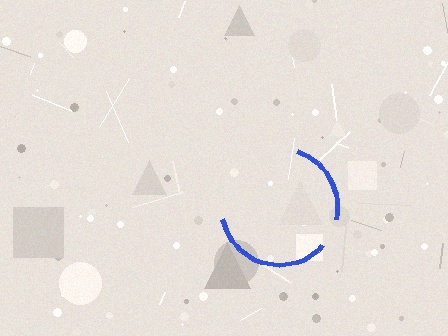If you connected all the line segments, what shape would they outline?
They would outline a circle.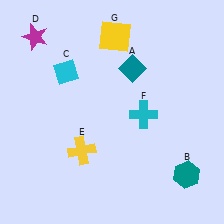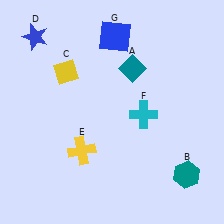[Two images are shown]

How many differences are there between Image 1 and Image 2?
There are 3 differences between the two images.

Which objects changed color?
C changed from cyan to yellow. D changed from magenta to blue. G changed from yellow to blue.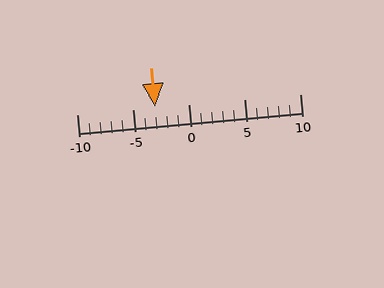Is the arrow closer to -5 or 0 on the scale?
The arrow is closer to -5.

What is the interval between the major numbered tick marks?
The major tick marks are spaced 5 units apart.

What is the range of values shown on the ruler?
The ruler shows values from -10 to 10.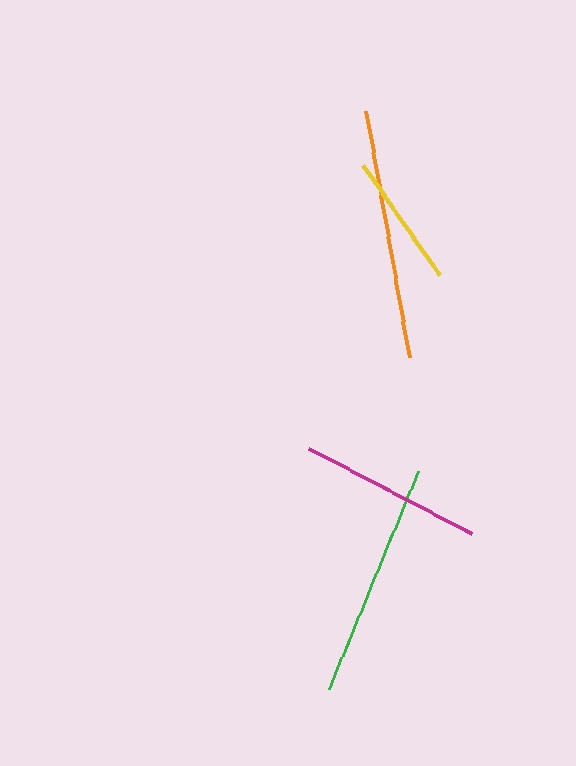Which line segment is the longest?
The orange line is the longest at approximately 250 pixels.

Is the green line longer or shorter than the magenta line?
The green line is longer than the magenta line.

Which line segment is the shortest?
The yellow line is the shortest at approximately 134 pixels.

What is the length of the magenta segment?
The magenta segment is approximately 184 pixels long.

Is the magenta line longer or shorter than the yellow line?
The magenta line is longer than the yellow line.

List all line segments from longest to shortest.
From longest to shortest: orange, green, magenta, yellow.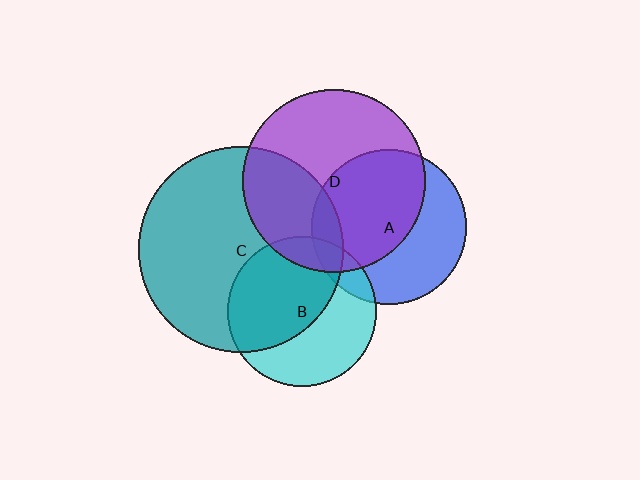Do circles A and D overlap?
Yes.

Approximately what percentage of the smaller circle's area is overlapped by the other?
Approximately 55%.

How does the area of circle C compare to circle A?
Approximately 1.8 times.